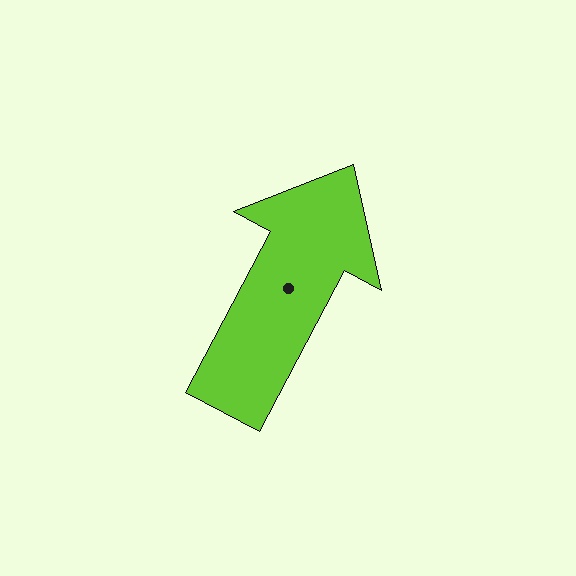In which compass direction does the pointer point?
Northeast.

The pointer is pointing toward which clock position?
Roughly 1 o'clock.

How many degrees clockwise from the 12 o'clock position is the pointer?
Approximately 28 degrees.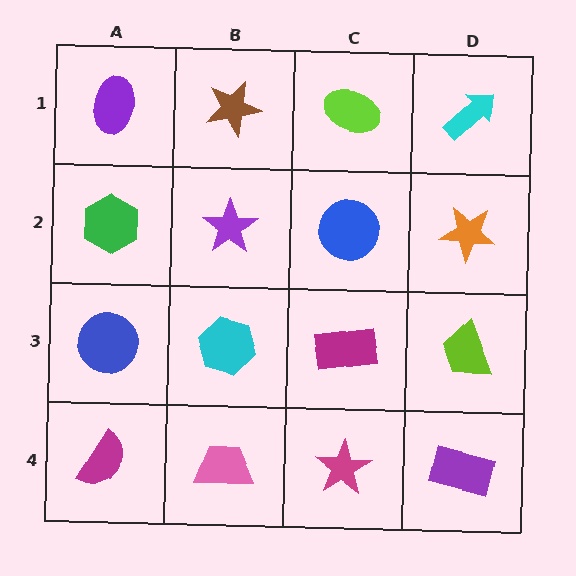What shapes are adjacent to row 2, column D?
A cyan arrow (row 1, column D), a lime trapezoid (row 3, column D), a blue circle (row 2, column C).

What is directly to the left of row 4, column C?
A pink trapezoid.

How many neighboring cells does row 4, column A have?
2.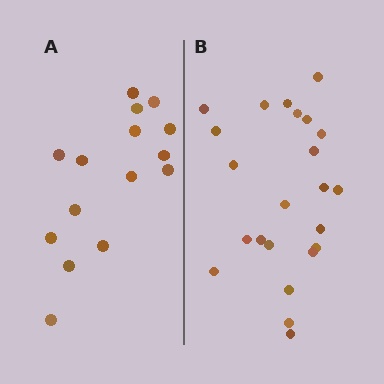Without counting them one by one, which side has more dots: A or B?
Region B (the right region) has more dots.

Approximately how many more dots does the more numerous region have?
Region B has roughly 8 or so more dots than region A.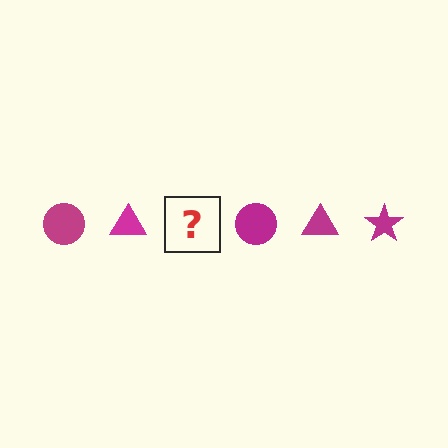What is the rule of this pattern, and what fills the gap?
The rule is that the pattern cycles through circle, triangle, star shapes in magenta. The gap should be filled with a magenta star.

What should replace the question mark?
The question mark should be replaced with a magenta star.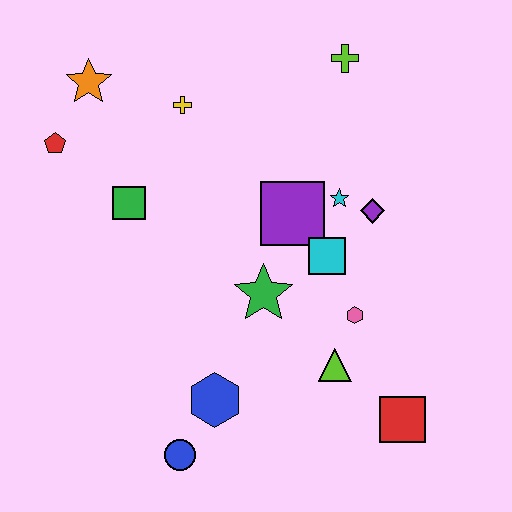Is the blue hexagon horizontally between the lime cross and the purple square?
No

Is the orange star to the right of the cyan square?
No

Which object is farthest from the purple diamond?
The red pentagon is farthest from the purple diamond.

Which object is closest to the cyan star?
The purple diamond is closest to the cyan star.